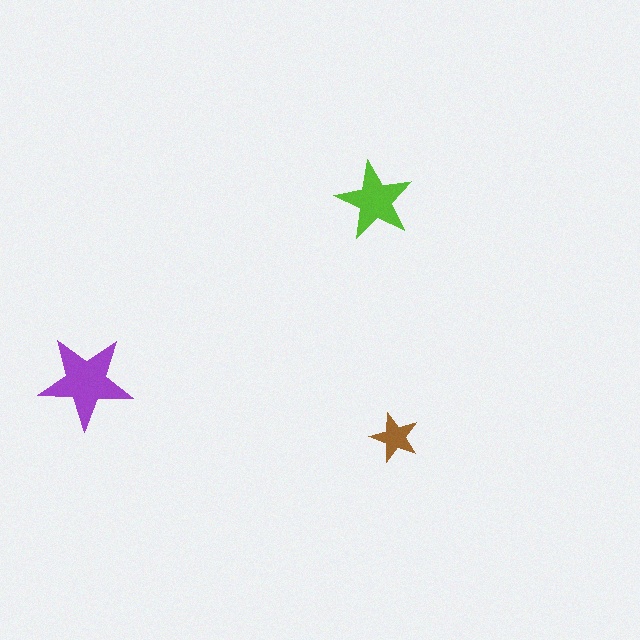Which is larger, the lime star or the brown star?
The lime one.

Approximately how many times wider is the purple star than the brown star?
About 2 times wider.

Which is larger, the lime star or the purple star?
The purple one.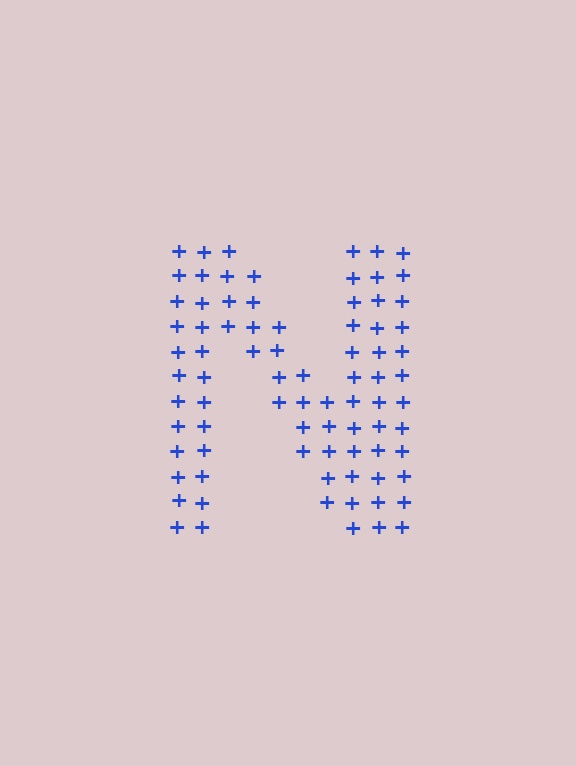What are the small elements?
The small elements are plus signs.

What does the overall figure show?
The overall figure shows the letter N.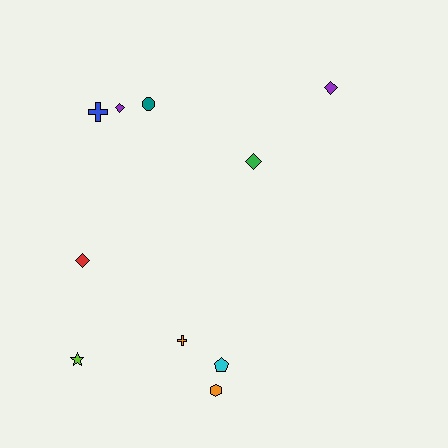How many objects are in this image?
There are 10 objects.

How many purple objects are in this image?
There are 2 purple objects.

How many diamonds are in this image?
There are 4 diamonds.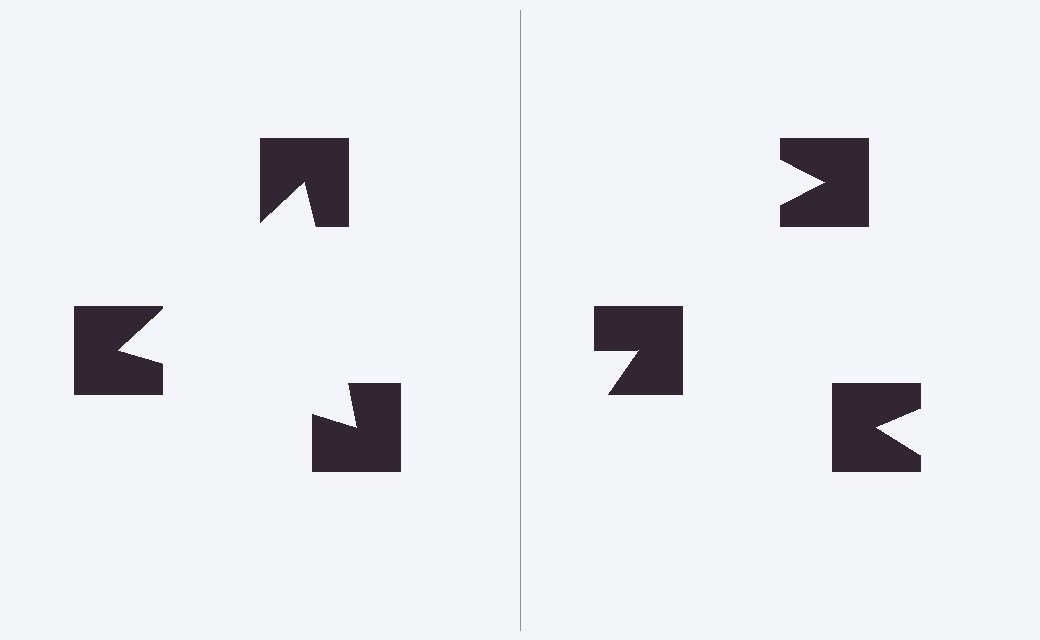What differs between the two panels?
The notched squares are positioned identically on both sides; only the wedge orientations differ. On the left they align to a triangle; on the right they are misaligned.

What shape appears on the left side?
An illusory triangle.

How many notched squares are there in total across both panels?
6 — 3 on each side.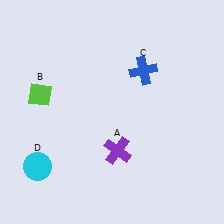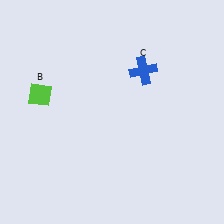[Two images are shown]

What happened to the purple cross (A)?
The purple cross (A) was removed in Image 2. It was in the bottom-right area of Image 1.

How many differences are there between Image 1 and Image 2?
There are 2 differences between the two images.